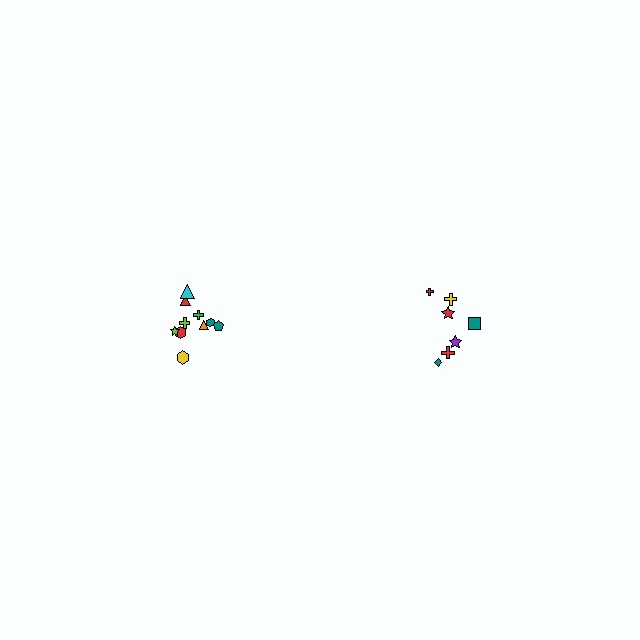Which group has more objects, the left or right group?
The left group.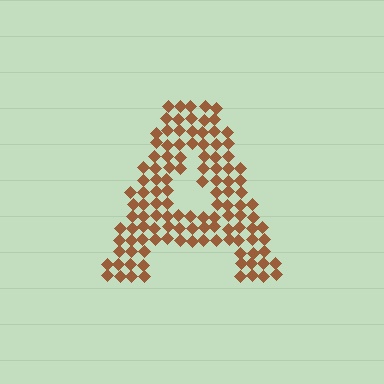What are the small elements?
The small elements are diamonds.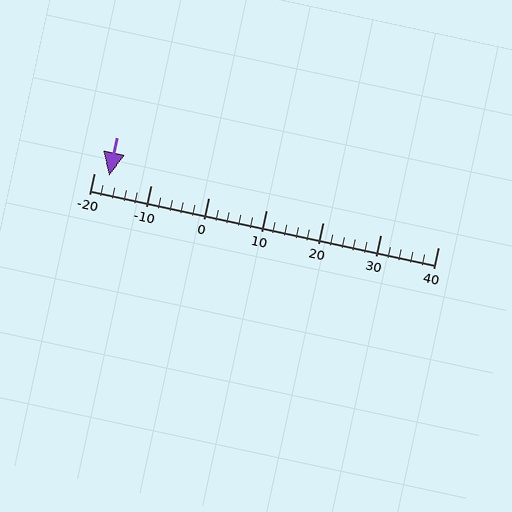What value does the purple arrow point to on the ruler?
The purple arrow points to approximately -17.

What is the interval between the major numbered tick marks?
The major tick marks are spaced 10 units apart.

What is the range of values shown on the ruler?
The ruler shows values from -20 to 40.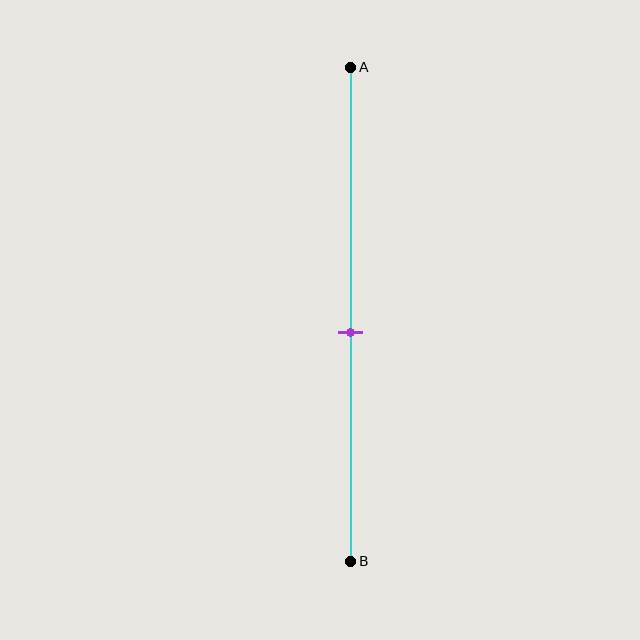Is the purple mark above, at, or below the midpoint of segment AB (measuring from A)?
The purple mark is below the midpoint of segment AB.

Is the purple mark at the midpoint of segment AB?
No, the mark is at about 55% from A, not at the 50% midpoint.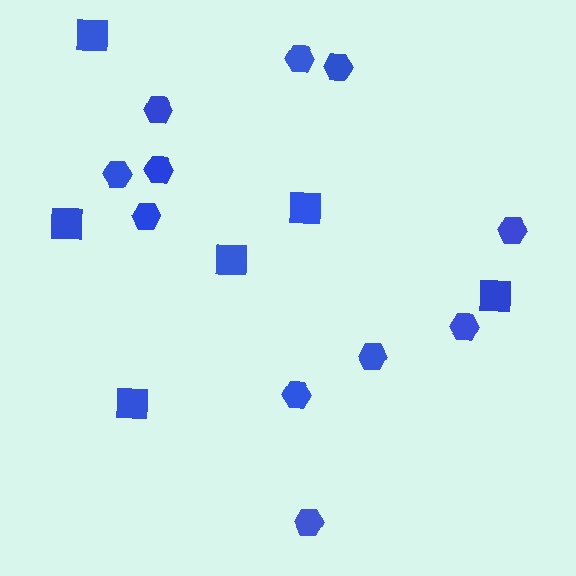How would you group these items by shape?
There are 2 groups: one group of squares (6) and one group of hexagons (11).